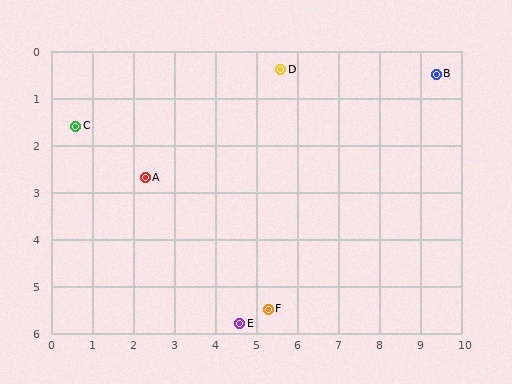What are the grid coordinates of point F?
Point F is at approximately (5.3, 5.5).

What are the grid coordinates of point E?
Point E is at approximately (4.6, 5.8).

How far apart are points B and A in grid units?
Points B and A are about 7.4 grid units apart.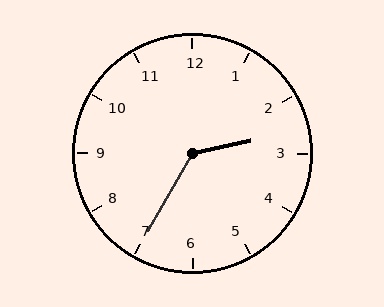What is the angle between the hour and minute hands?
Approximately 132 degrees.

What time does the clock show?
2:35.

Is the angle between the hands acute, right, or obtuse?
It is obtuse.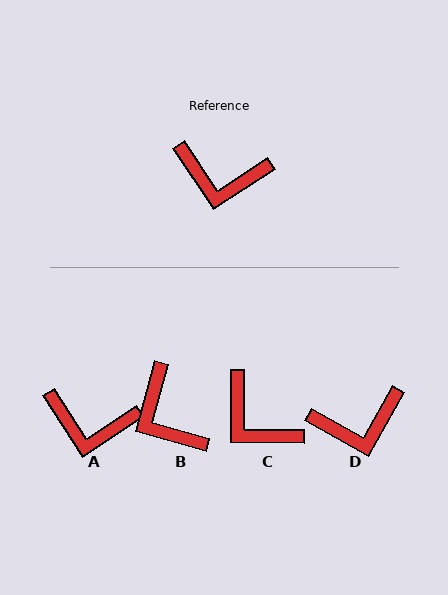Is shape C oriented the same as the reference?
No, it is off by about 34 degrees.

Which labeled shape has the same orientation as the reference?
A.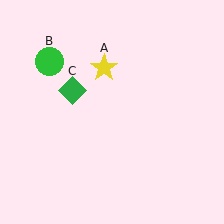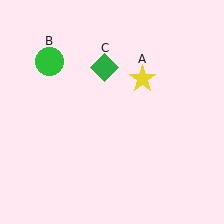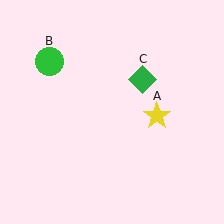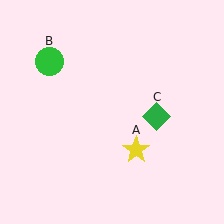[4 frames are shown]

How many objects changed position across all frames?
2 objects changed position: yellow star (object A), green diamond (object C).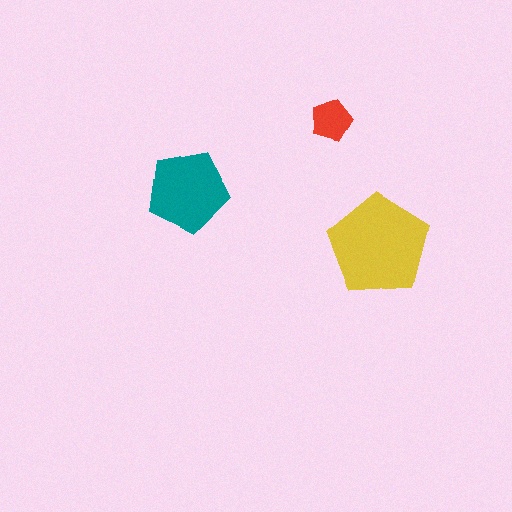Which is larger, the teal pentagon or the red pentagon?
The teal one.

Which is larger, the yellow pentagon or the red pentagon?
The yellow one.